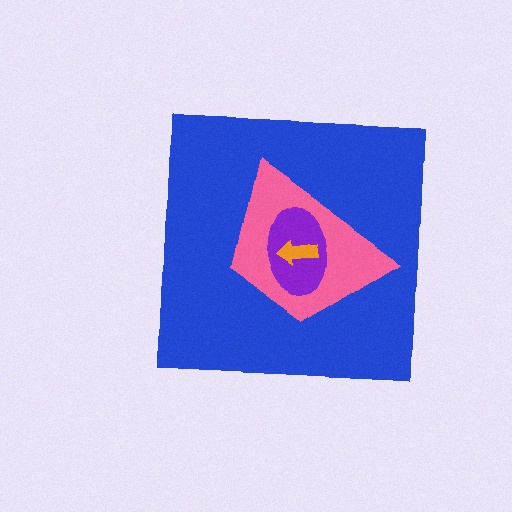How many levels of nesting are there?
4.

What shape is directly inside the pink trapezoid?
The purple ellipse.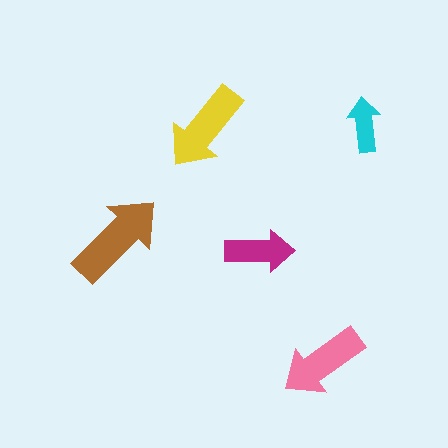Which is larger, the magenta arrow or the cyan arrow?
The magenta one.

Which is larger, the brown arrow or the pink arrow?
The brown one.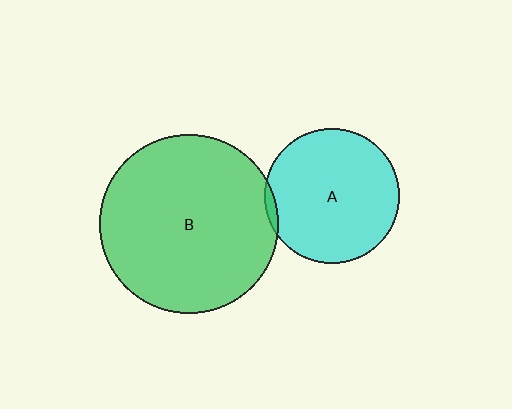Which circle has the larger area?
Circle B (green).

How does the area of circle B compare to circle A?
Approximately 1.8 times.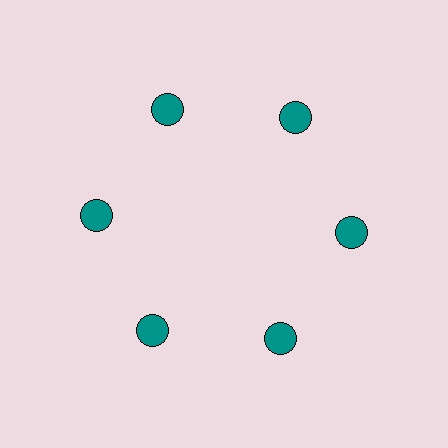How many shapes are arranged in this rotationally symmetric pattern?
There are 6 shapes, arranged in 6 groups of 1.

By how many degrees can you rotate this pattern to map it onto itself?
The pattern maps onto itself every 60 degrees of rotation.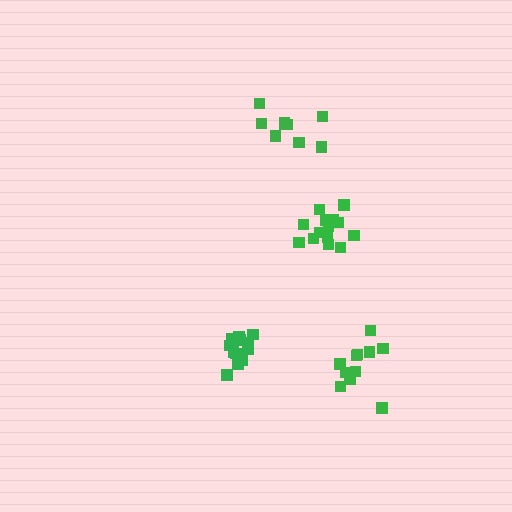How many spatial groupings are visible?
There are 4 spatial groupings.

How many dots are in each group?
Group 1: 15 dots, Group 2: 11 dots, Group 3: 9 dots, Group 4: 13 dots (48 total).